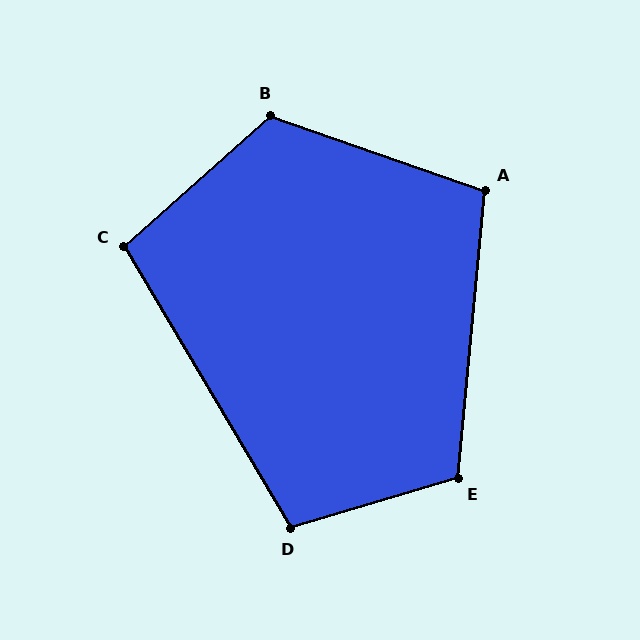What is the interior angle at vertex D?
Approximately 104 degrees (obtuse).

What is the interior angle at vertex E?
Approximately 112 degrees (obtuse).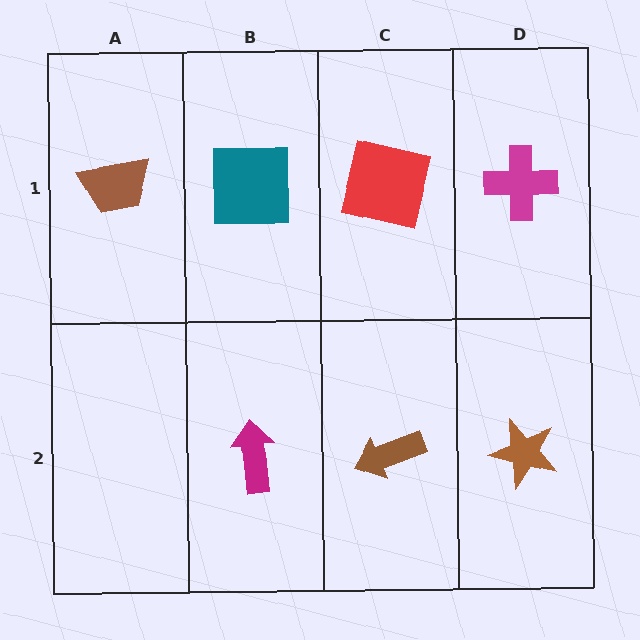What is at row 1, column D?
A magenta cross.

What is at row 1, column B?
A teal square.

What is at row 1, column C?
A red square.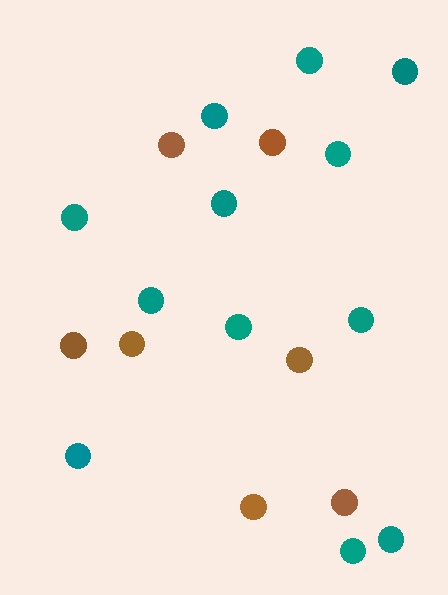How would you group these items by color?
There are 2 groups: one group of teal circles (12) and one group of brown circles (7).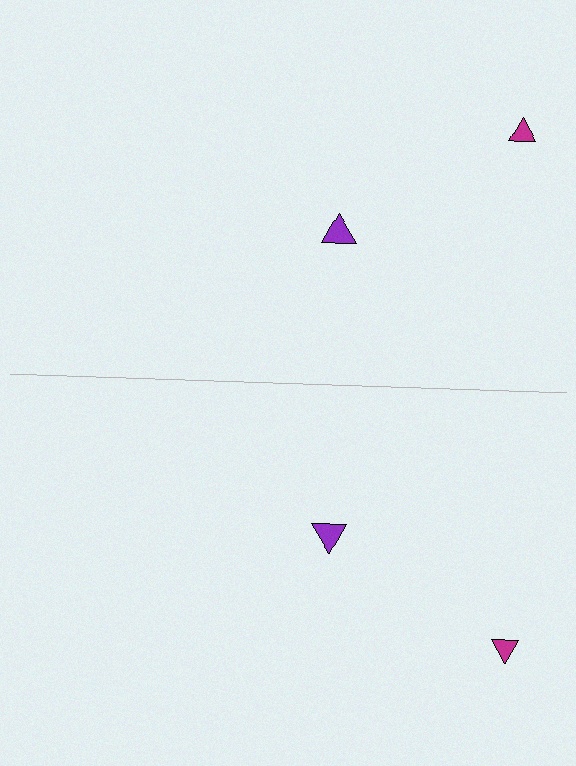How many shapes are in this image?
There are 4 shapes in this image.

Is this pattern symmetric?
Yes, this pattern has bilateral (reflection) symmetry.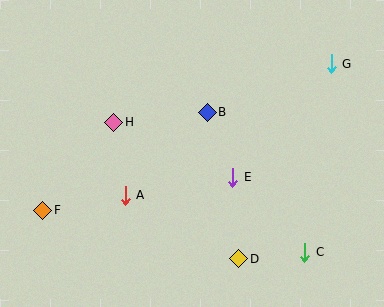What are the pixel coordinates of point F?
Point F is at (43, 210).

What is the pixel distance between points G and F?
The distance between G and F is 324 pixels.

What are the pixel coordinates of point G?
Point G is at (331, 64).